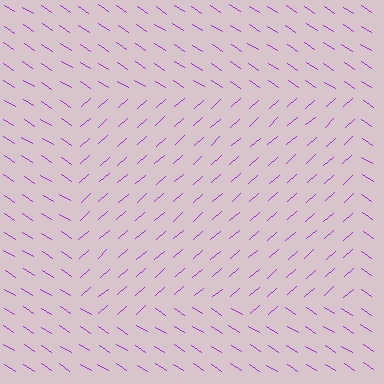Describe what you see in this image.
The image is filled with small purple line segments. A rectangle region in the image has lines oriented differently from the surrounding lines, creating a visible texture boundary.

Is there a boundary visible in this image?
Yes, there is a texture boundary formed by a change in line orientation.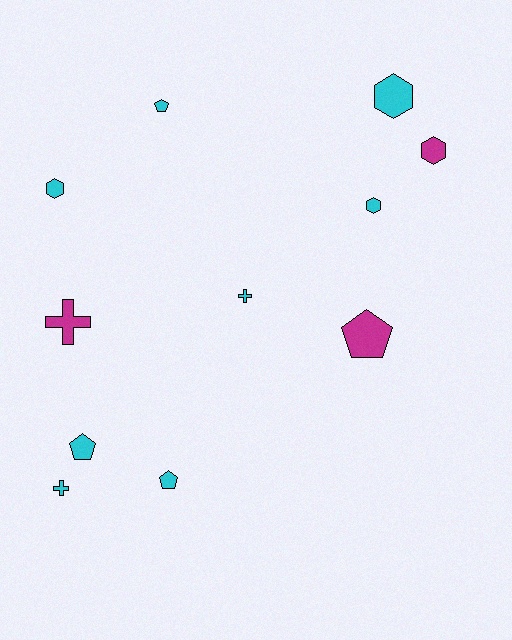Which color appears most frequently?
Cyan, with 8 objects.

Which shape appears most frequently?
Hexagon, with 4 objects.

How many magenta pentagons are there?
There is 1 magenta pentagon.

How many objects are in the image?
There are 11 objects.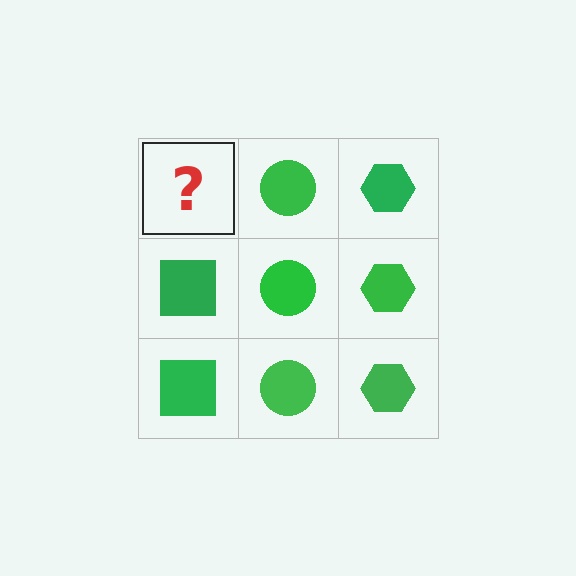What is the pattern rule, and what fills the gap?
The rule is that each column has a consistent shape. The gap should be filled with a green square.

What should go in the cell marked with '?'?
The missing cell should contain a green square.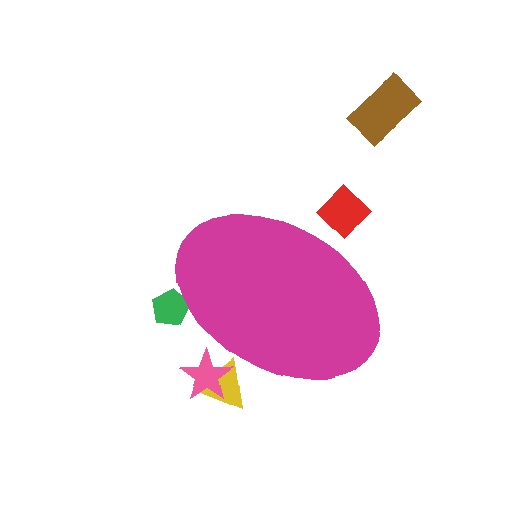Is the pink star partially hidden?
Yes, the pink star is partially hidden behind the magenta ellipse.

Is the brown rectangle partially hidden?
No, the brown rectangle is fully visible.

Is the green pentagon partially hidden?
Yes, the green pentagon is partially hidden behind the magenta ellipse.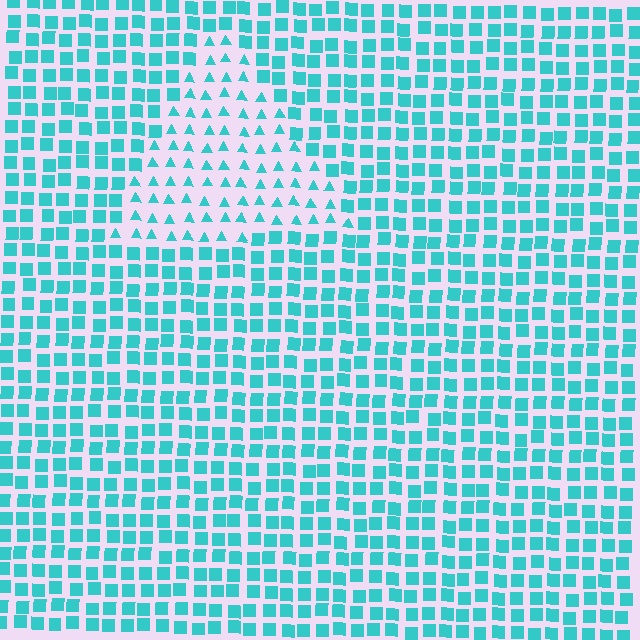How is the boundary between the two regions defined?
The boundary is defined by a change in element shape: triangles inside vs. squares outside. All elements share the same color and spacing.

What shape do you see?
I see a triangle.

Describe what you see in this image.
The image is filled with small cyan elements arranged in a uniform grid. A triangle-shaped region contains triangles, while the surrounding area contains squares. The boundary is defined purely by the change in element shape.